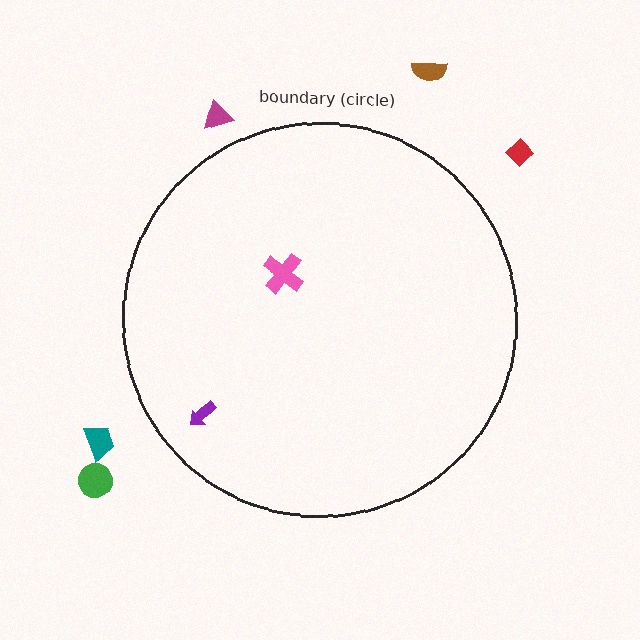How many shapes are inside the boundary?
2 inside, 5 outside.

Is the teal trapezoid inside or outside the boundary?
Outside.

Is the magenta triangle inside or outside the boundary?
Outside.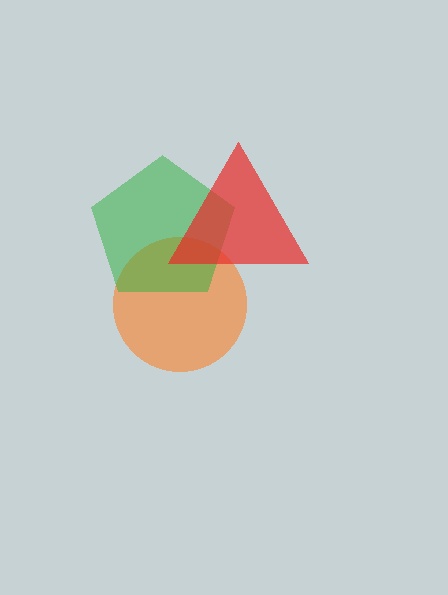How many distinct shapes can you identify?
There are 3 distinct shapes: an orange circle, a green pentagon, a red triangle.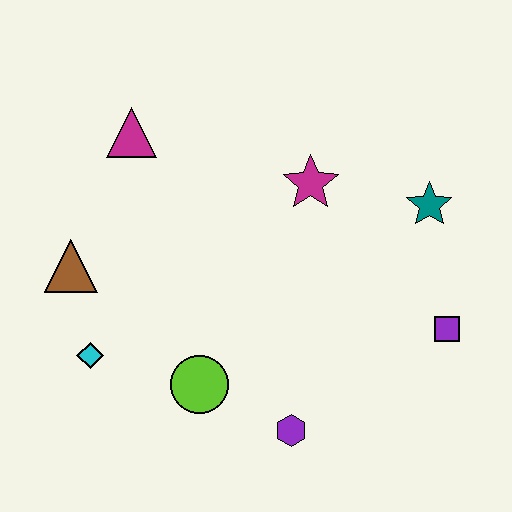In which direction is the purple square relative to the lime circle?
The purple square is to the right of the lime circle.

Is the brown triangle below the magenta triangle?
Yes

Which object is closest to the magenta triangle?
The brown triangle is closest to the magenta triangle.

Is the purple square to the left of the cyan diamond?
No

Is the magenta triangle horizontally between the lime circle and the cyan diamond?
Yes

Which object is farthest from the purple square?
The brown triangle is farthest from the purple square.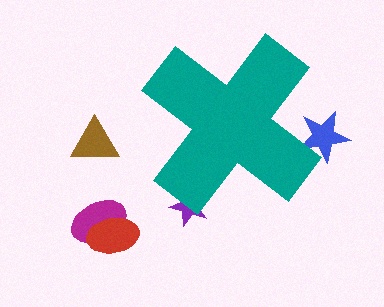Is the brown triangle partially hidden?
No, the brown triangle is fully visible.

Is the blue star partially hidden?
Yes, the blue star is partially hidden behind the teal cross.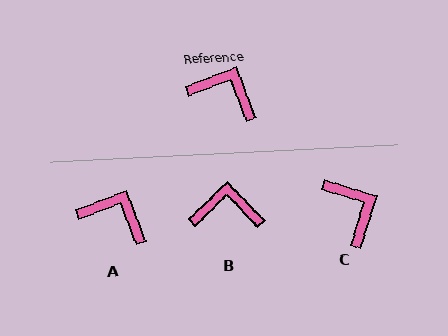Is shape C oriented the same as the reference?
No, it is off by about 39 degrees.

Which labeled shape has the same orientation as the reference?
A.